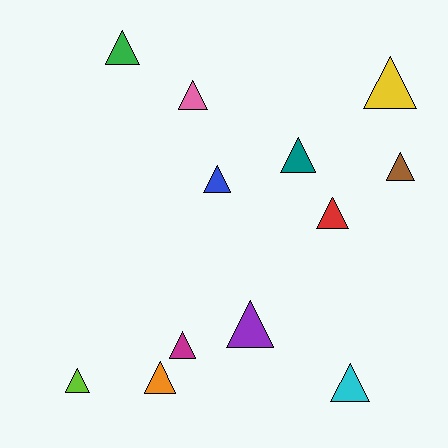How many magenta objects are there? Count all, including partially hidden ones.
There is 1 magenta object.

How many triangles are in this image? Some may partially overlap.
There are 12 triangles.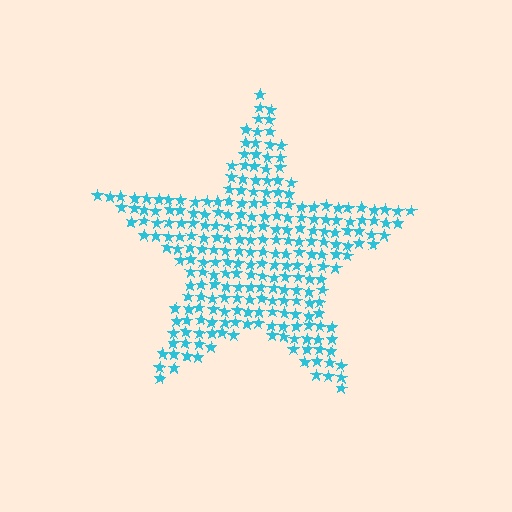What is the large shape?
The large shape is a star.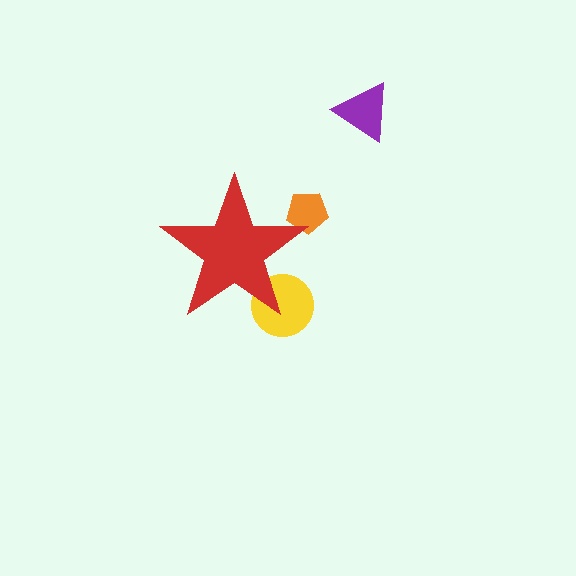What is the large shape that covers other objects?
A red star.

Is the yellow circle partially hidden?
Yes, the yellow circle is partially hidden behind the red star.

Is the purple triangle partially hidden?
No, the purple triangle is fully visible.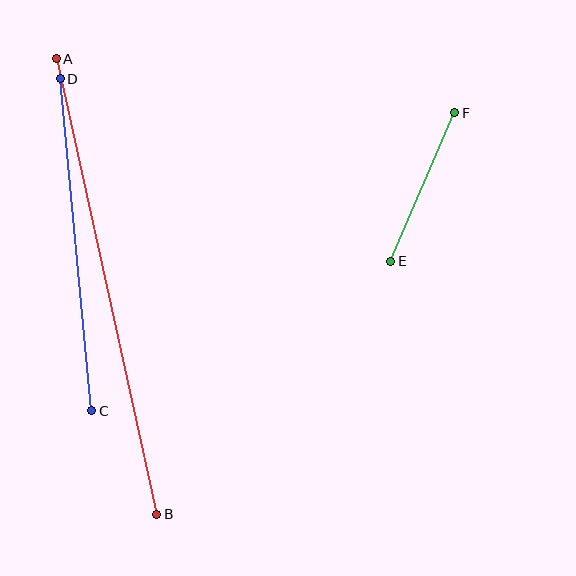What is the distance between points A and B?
The distance is approximately 467 pixels.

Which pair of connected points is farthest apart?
Points A and B are farthest apart.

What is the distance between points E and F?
The distance is approximately 162 pixels.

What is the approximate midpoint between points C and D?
The midpoint is at approximately (76, 245) pixels.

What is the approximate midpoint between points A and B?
The midpoint is at approximately (107, 287) pixels.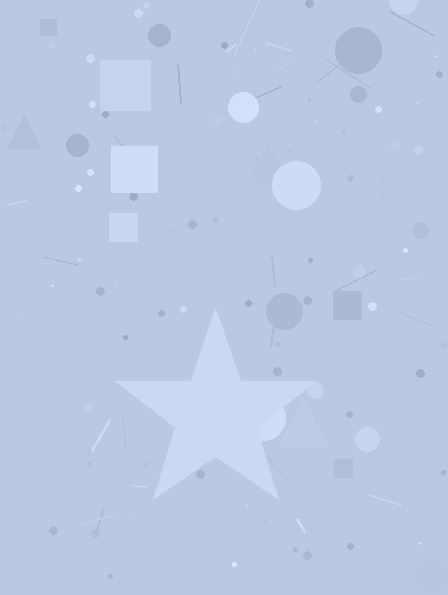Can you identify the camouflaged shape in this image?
The camouflaged shape is a star.